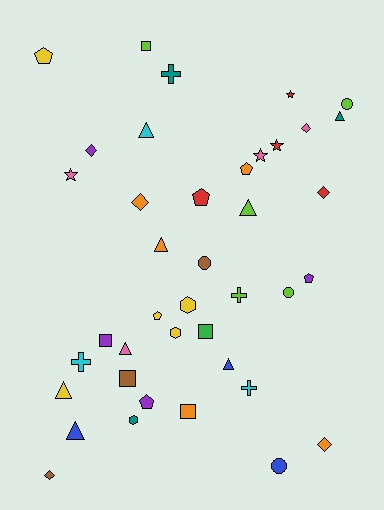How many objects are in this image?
There are 40 objects.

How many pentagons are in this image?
There are 6 pentagons.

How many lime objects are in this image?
There are 5 lime objects.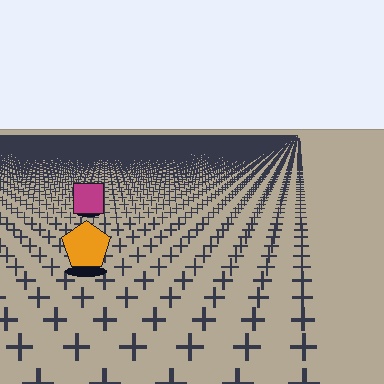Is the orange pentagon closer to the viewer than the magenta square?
Yes. The orange pentagon is closer — you can tell from the texture gradient: the ground texture is coarser near it.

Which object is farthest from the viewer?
The magenta square is farthest from the viewer. It appears smaller and the ground texture around it is denser.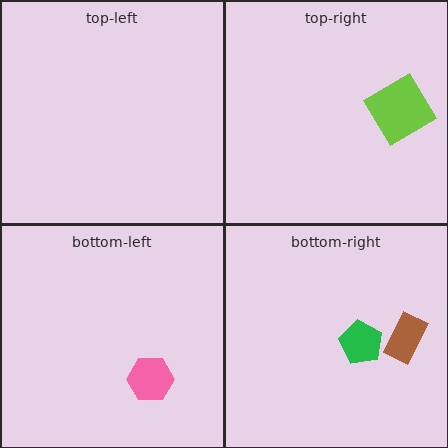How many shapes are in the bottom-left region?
1.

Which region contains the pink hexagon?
The bottom-left region.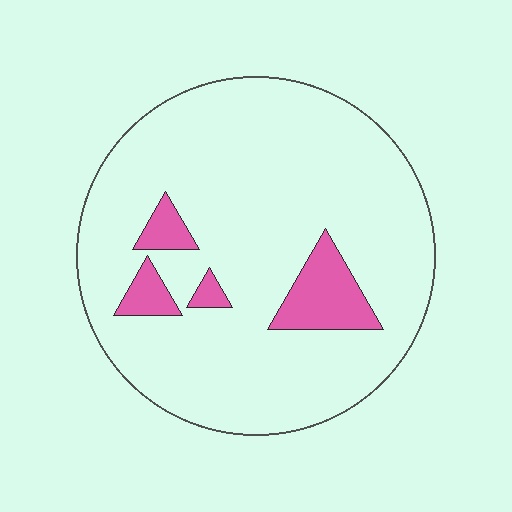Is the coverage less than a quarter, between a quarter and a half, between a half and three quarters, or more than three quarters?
Less than a quarter.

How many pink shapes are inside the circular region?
4.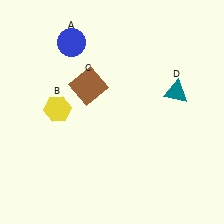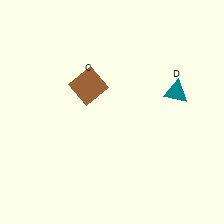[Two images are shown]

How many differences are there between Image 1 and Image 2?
There are 2 differences between the two images.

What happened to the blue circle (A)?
The blue circle (A) was removed in Image 2. It was in the top-left area of Image 1.